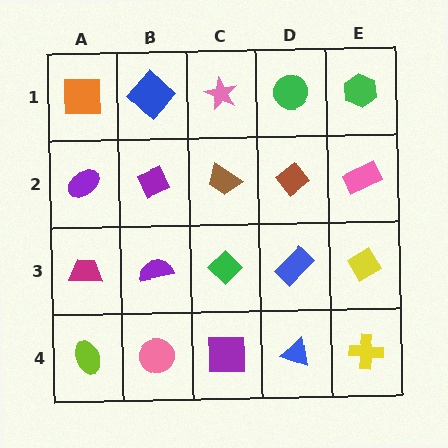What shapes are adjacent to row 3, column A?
A purple ellipse (row 2, column A), a lime ellipse (row 4, column A), a purple semicircle (row 3, column B).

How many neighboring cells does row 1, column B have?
3.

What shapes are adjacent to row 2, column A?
An orange square (row 1, column A), a magenta trapezoid (row 3, column A), a purple diamond (row 2, column B).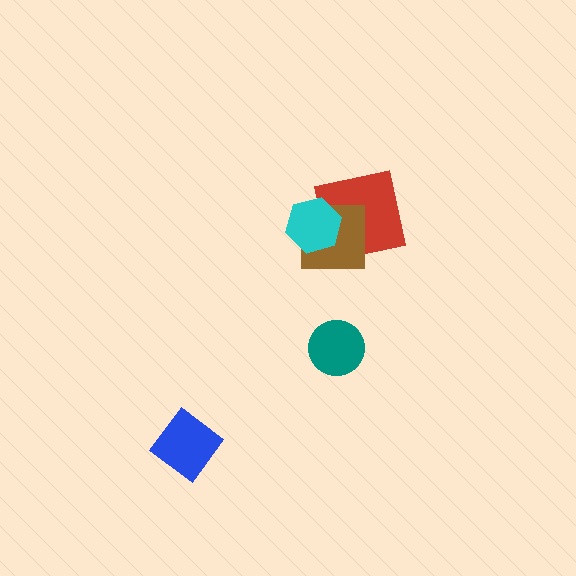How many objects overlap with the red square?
2 objects overlap with the red square.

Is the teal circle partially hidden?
No, no other shape covers it.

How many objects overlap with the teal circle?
0 objects overlap with the teal circle.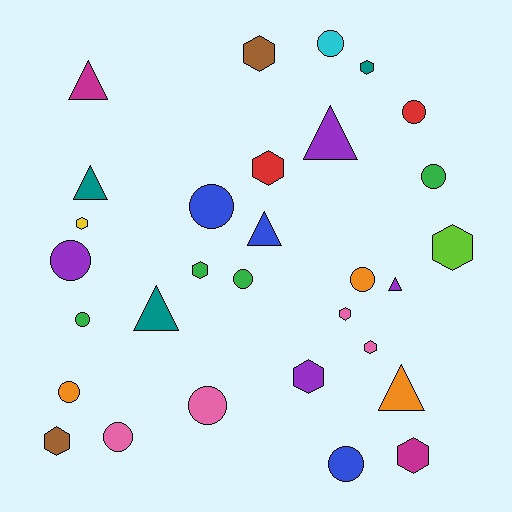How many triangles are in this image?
There are 7 triangles.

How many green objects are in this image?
There are 4 green objects.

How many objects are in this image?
There are 30 objects.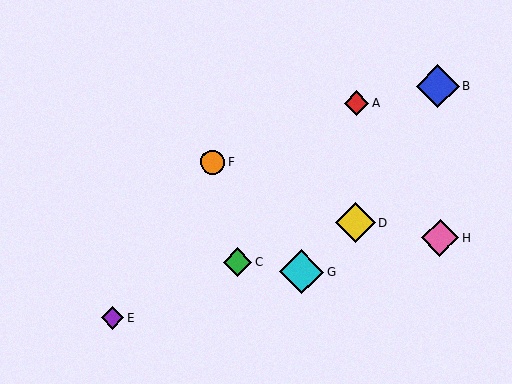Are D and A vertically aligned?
Yes, both are at x≈355.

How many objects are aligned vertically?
2 objects (A, D) are aligned vertically.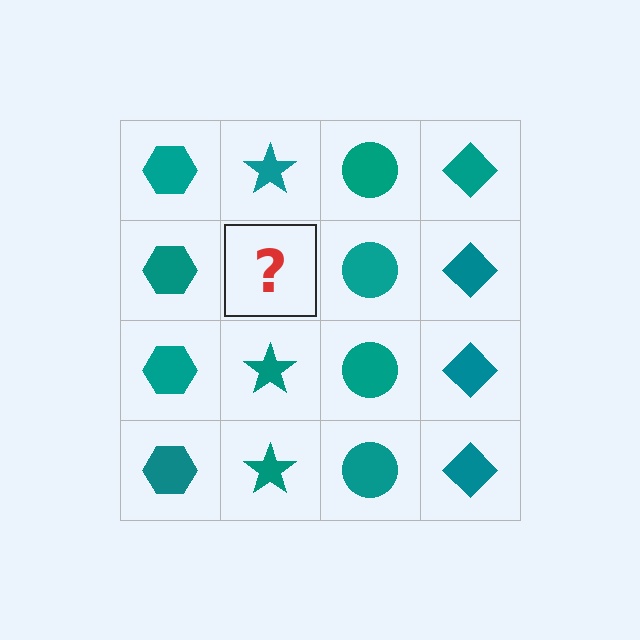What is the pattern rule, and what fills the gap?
The rule is that each column has a consistent shape. The gap should be filled with a teal star.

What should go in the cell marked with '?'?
The missing cell should contain a teal star.